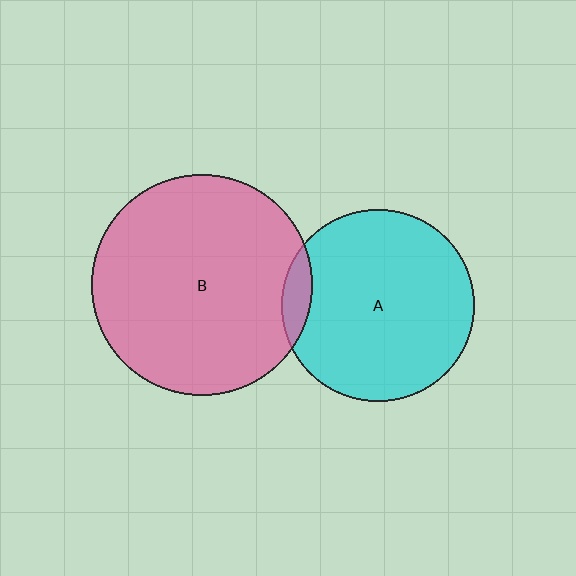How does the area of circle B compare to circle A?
Approximately 1.3 times.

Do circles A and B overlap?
Yes.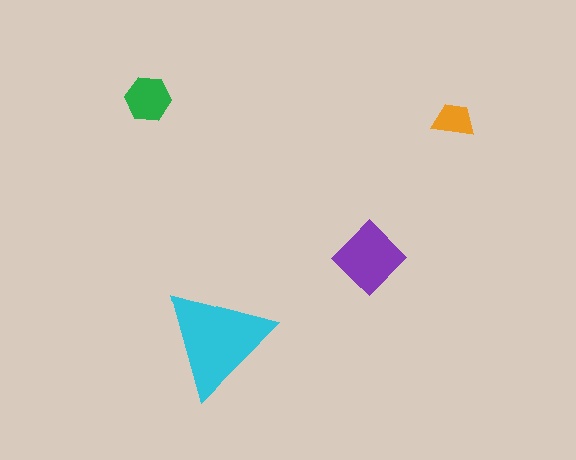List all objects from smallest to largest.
The orange trapezoid, the green hexagon, the purple diamond, the cyan triangle.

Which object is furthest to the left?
The green hexagon is leftmost.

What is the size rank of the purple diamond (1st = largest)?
2nd.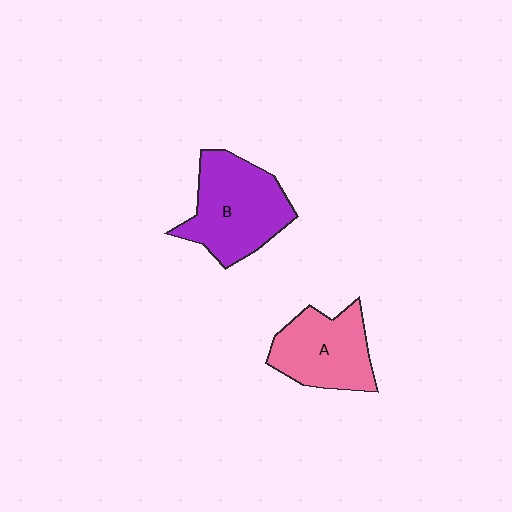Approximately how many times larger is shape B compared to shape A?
Approximately 1.2 times.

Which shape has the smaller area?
Shape A (pink).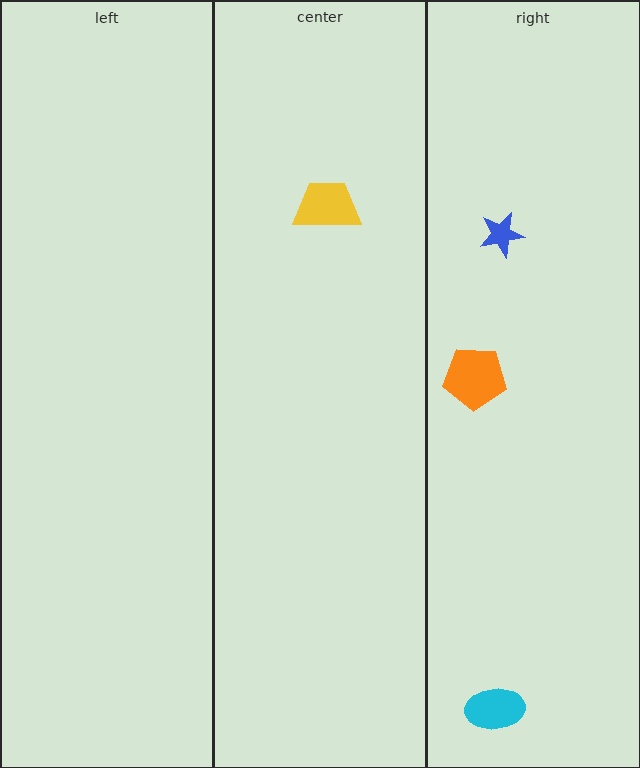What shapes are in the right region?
The blue star, the cyan ellipse, the orange pentagon.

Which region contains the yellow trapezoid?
The center region.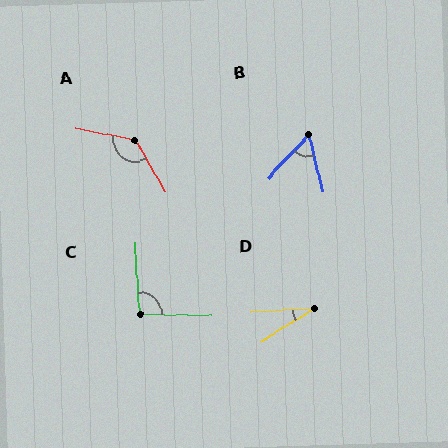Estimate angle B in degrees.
Approximately 57 degrees.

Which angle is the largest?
A, at approximately 131 degrees.